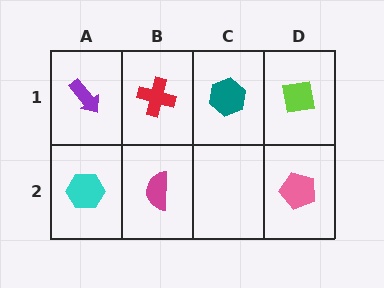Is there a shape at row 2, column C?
No, that cell is empty.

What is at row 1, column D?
A lime square.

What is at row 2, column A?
A cyan hexagon.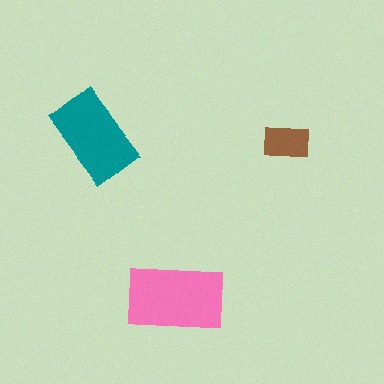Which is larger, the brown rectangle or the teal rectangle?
The teal one.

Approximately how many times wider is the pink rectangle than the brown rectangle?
About 2 times wider.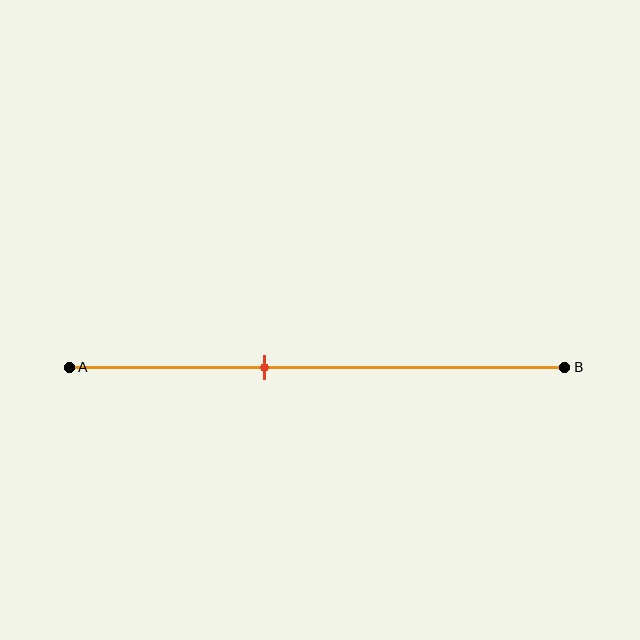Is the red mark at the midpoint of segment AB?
No, the mark is at about 40% from A, not at the 50% midpoint.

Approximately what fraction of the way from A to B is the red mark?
The red mark is approximately 40% of the way from A to B.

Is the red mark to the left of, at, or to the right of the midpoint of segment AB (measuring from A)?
The red mark is to the left of the midpoint of segment AB.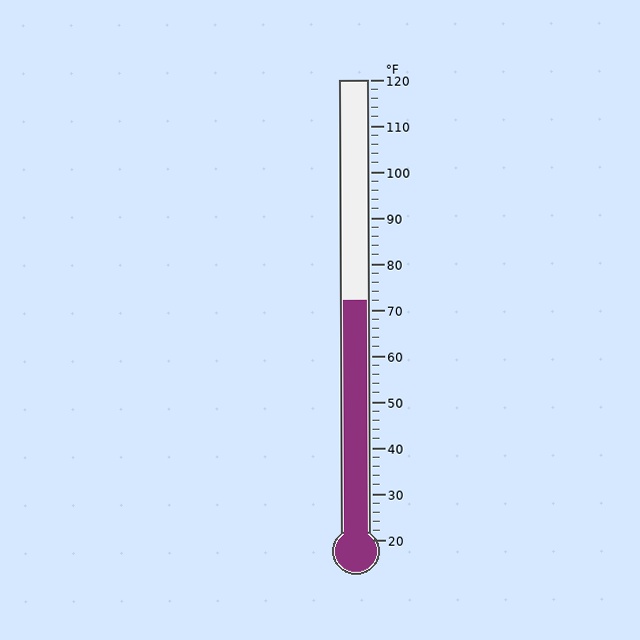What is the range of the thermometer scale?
The thermometer scale ranges from 20°F to 120°F.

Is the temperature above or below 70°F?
The temperature is above 70°F.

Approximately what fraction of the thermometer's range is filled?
The thermometer is filled to approximately 50% of its range.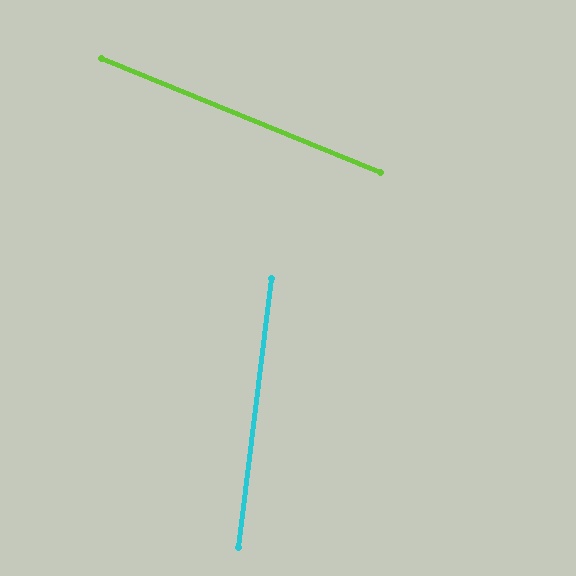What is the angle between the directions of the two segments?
Approximately 75 degrees.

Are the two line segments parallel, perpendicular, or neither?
Neither parallel nor perpendicular — they differ by about 75°.